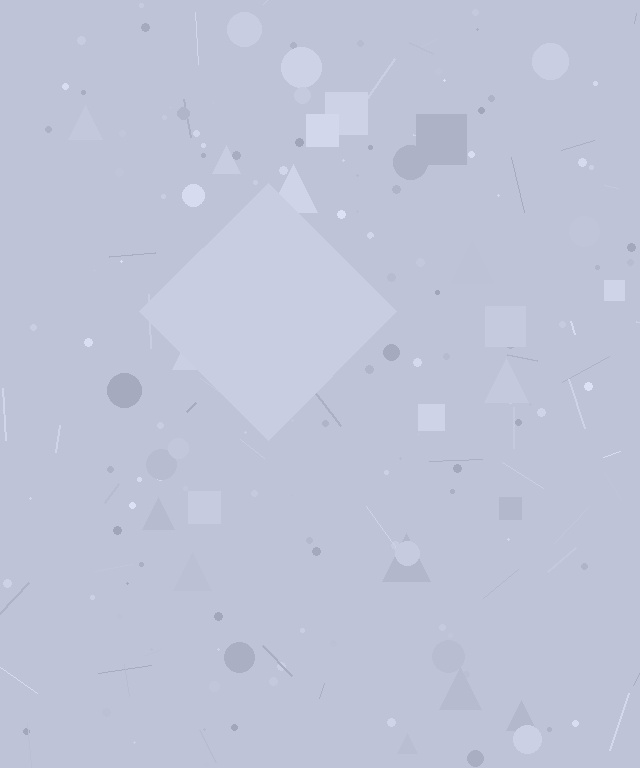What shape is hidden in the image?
A diamond is hidden in the image.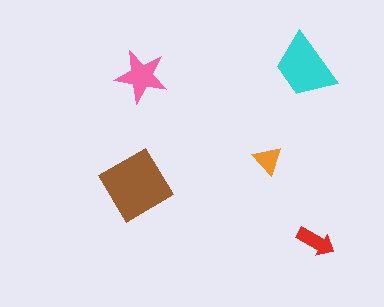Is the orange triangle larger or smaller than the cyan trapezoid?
Smaller.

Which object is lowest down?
The red arrow is bottommost.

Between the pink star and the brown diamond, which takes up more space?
The brown diamond.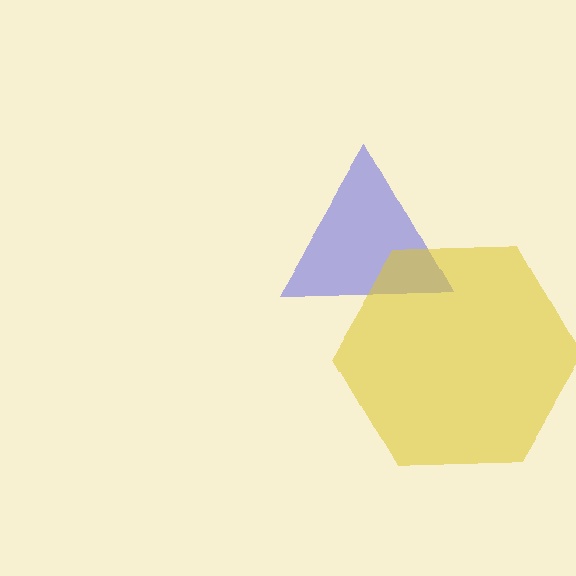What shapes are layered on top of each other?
The layered shapes are: a blue triangle, a yellow hexagon.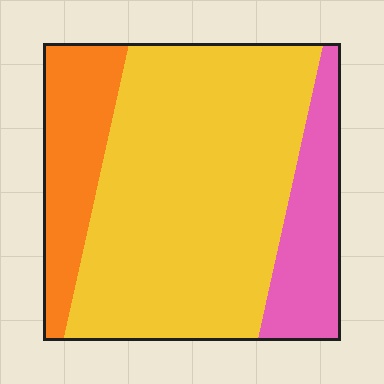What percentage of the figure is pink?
Pink covers 17% of the figure.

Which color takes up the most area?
Yellow, at roughly 65%.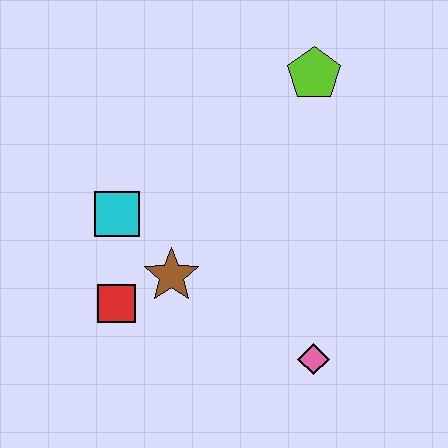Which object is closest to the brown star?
The red square is closest to the brown star.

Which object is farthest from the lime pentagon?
The red square is farthest from the lime pentagon.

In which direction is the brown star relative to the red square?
The brown star is to the right of the red square.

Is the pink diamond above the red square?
No